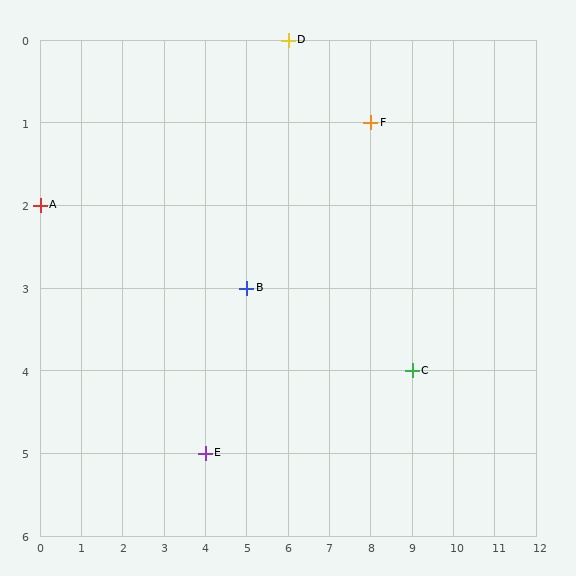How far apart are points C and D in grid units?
Points C and D are 3 columns and 4 rows apart (about 5.0 grid units diagonally).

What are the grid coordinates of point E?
Point E is at grid coordinates (4, 5).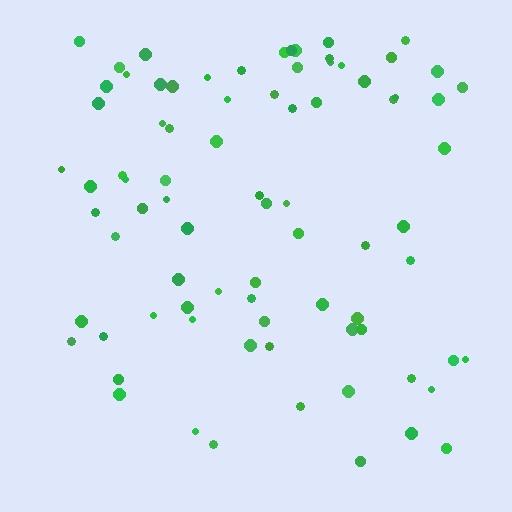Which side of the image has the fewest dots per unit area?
The bottom.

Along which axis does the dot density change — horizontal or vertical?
Vertical.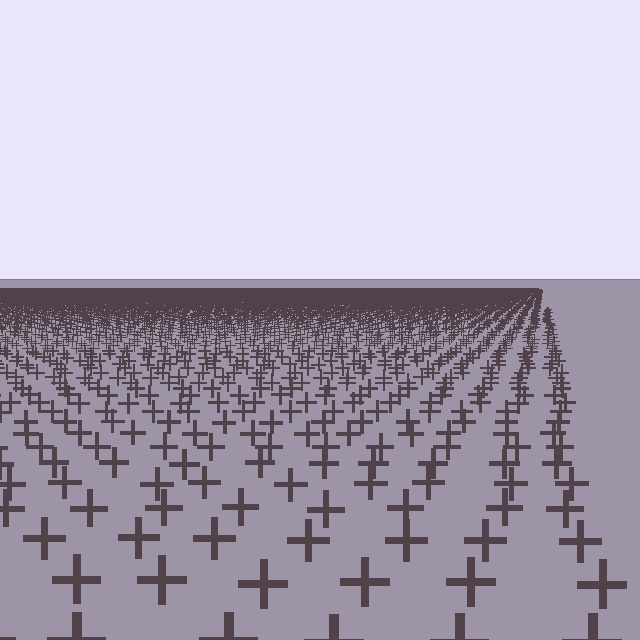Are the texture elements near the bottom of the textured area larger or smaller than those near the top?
Larger. Near the bottom, elements are closer to the viewer and appear at a bigger on-screen size.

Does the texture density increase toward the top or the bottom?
Density increases toward the top.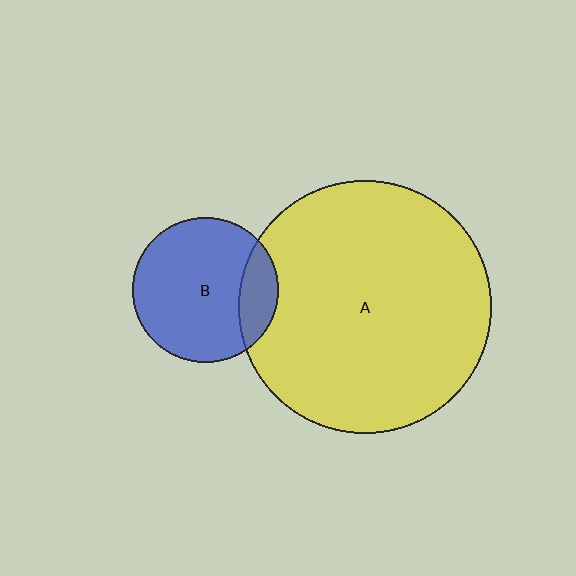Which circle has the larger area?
Circle A (yellow).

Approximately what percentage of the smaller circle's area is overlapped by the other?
Approximately 20%.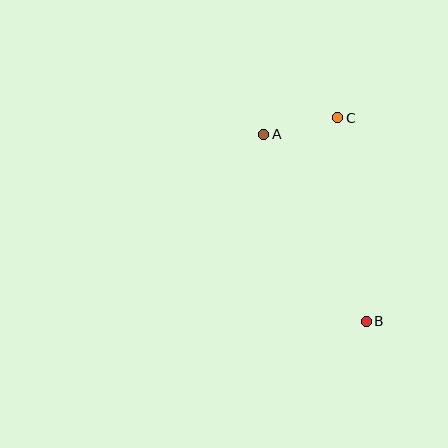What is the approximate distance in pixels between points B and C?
The distance between B and C is approximately 205 pixels.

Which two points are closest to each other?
Points A and C are closest to each other.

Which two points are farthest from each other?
Points A and B are farthest from each other.